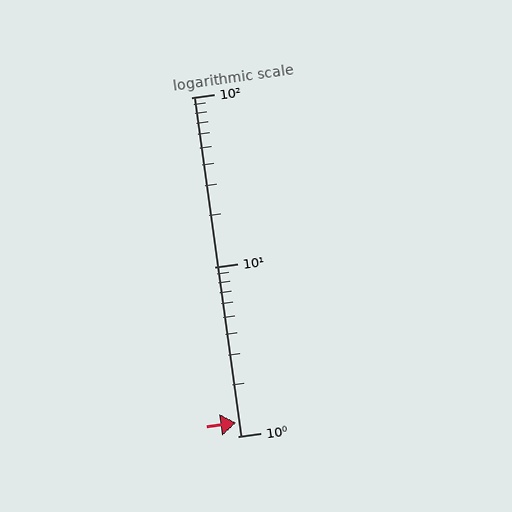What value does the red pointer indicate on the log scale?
The pointer indicates approximately 1.2.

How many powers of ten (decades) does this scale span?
The scale spans 2 decades, from 1 to 100.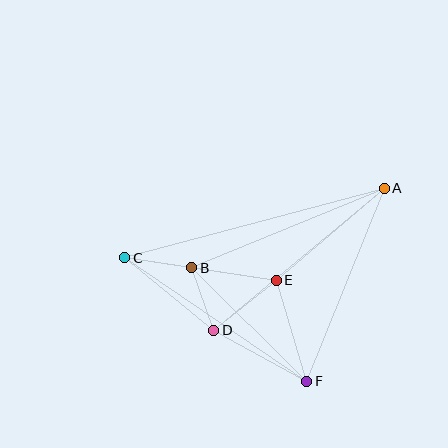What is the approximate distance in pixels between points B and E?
The distance between B and E is approximately 85 pixels.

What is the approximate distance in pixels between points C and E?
The distance between C and E is approximately 153 pixels.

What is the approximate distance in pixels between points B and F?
The distance between B and F is approximately 161 pixels.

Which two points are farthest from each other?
Points A and C are farthest from each other.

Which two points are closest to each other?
Points B and D are closest to each other.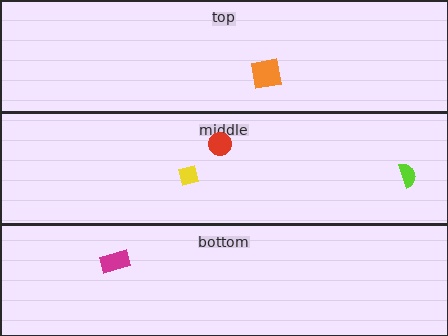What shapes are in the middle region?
The yellow square, the lime semicircle, the red circle.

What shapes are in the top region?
The orange square.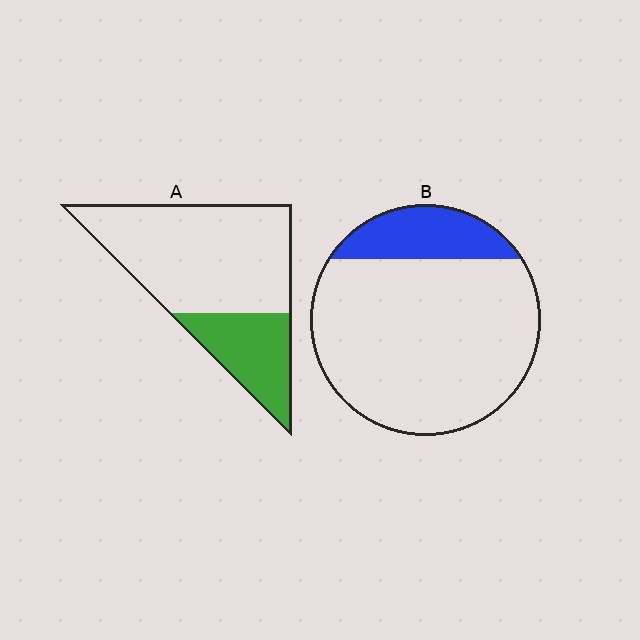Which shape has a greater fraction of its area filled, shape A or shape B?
Shape A.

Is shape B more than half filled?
No.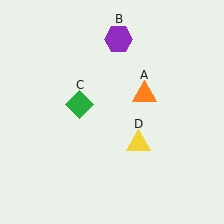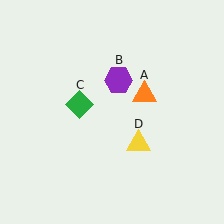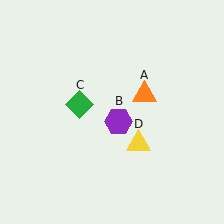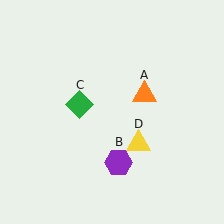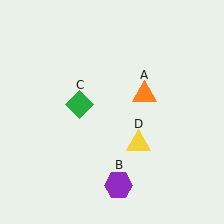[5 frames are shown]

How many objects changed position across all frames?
1 object changed position: purple hexagon (object B).